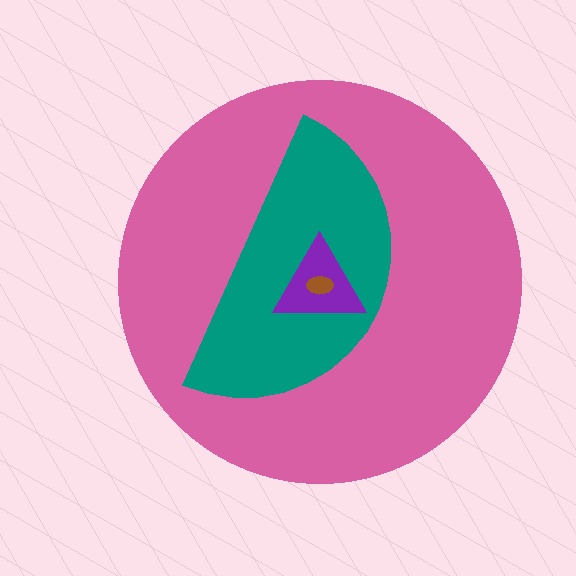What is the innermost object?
The brown ellipse.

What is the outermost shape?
The pink circle.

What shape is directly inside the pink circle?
The teal semicircle.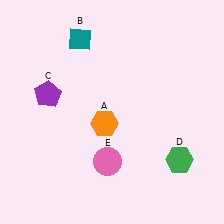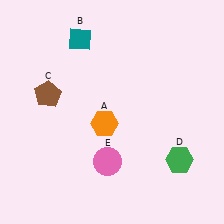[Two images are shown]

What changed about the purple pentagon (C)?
In Image 1, C is purple. In Image 2, it changed to brown.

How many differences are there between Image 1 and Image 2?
There is 1 difference between the two images.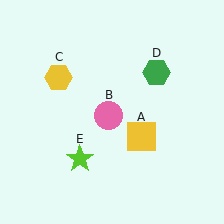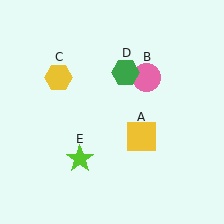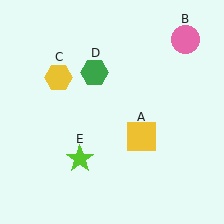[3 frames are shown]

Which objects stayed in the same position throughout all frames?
Yellow square (object A) and yellow hexagon (object C) and lime star (object E) remained stationary.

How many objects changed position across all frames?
2 objects changed position: pink circle (object B), green hexagon (object D).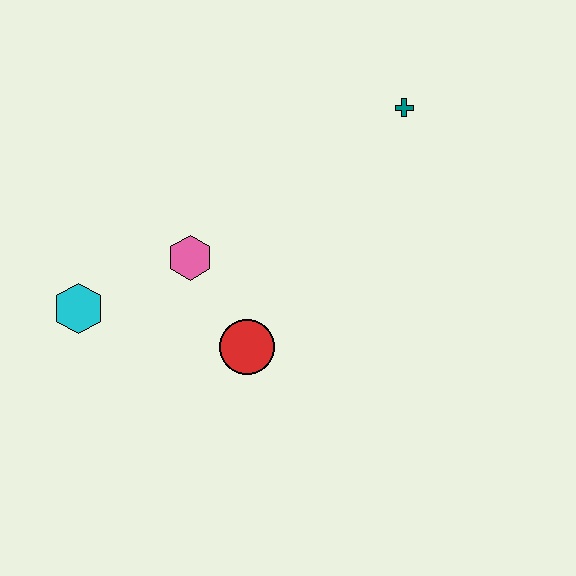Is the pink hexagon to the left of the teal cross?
Yes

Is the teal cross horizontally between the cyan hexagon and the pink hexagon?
No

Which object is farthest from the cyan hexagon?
The teal cross is farthest from the cyan hexagon.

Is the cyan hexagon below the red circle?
No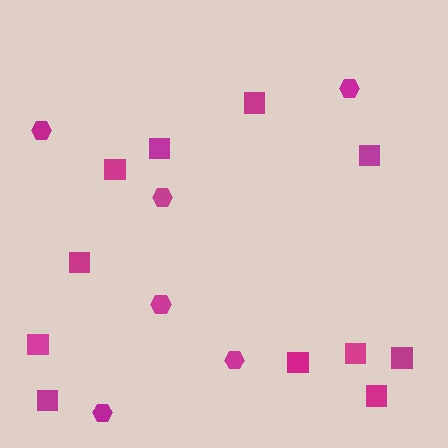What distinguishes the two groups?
There are 2 groups: one group of squares (11) and one group of hexagons (6).